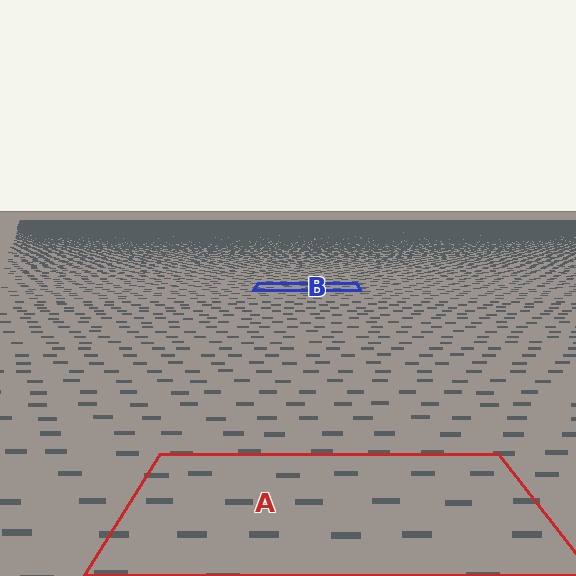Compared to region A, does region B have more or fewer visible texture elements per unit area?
Region B has more texture elements per unit area — they are packed more densely because it is farther away.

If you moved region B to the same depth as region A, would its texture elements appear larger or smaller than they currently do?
They would appear larger. At a closer depth, the same texture elements are projected at a bigger on-screen size.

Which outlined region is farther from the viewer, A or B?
Region B is farther from the viewer — the texture elements inside it appear smaller and more densely packed.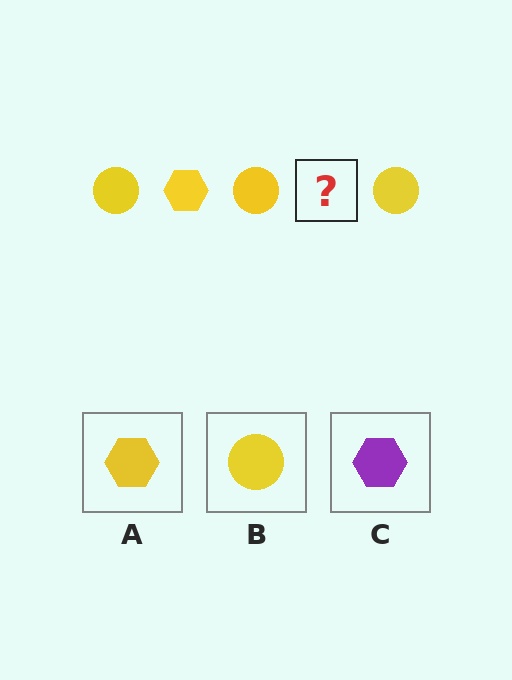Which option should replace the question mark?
Option A.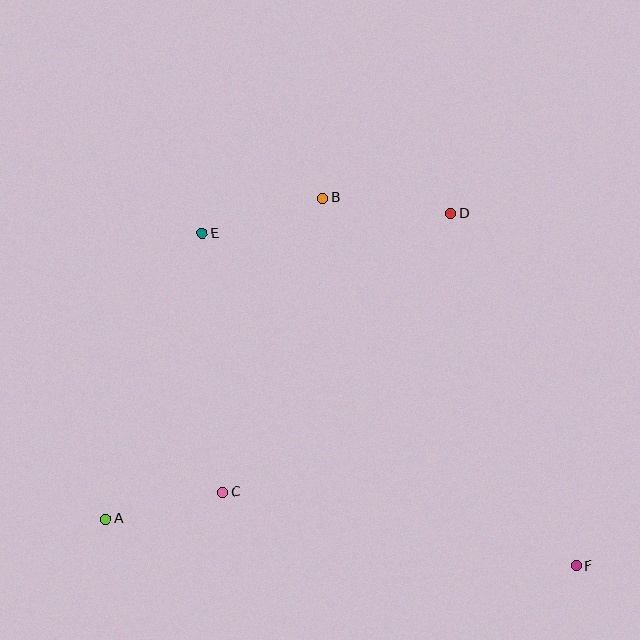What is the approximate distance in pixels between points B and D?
The distance between B and D is approximately 128 pixels.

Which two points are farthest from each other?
Points E and F are farthest from each other.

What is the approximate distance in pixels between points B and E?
The distance between B and E is approximately 126 pixels.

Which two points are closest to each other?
Points A and C are closest to each other.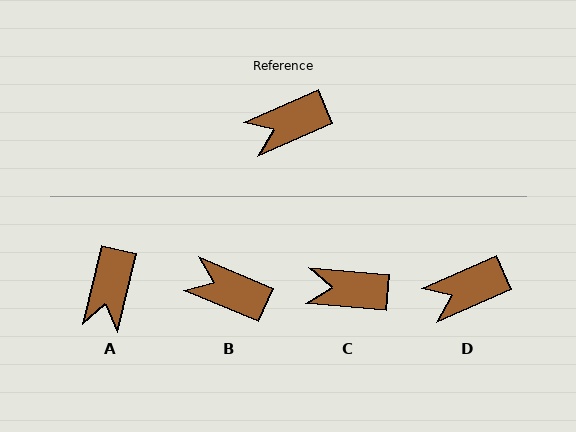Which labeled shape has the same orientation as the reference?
D.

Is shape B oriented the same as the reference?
No, it is off by about 46 degrees.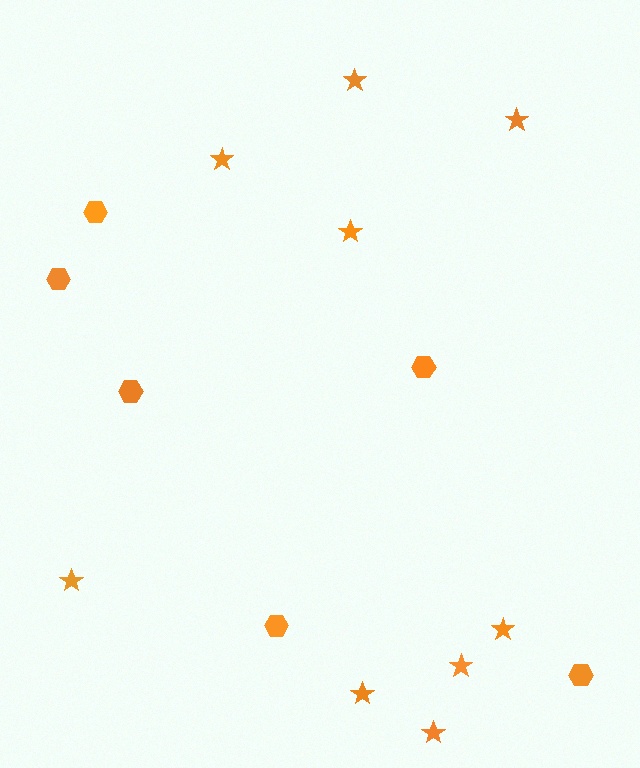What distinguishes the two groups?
There are 2 groups: one group of stars (9) and one group of hexagons (6).